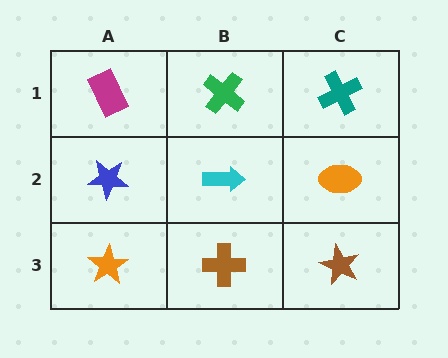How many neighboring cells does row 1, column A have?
2.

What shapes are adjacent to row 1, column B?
A cyan arrow (row 2, column B), a magenta rectangle (row 1, column A), a teal cross (row 1, column C).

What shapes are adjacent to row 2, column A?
A magenta rectangle (row 1, column A), an orange star (row 3, column A), a cyan arrow (row 2, column B).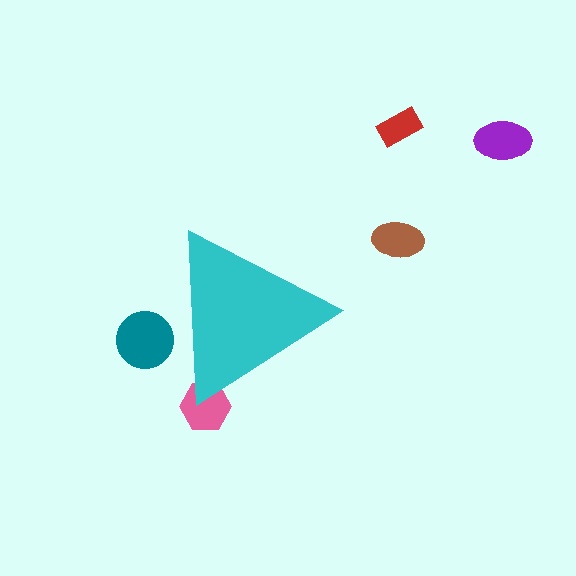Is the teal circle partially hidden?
Yes, the teal circle is partially hidden behind the cyan triangle.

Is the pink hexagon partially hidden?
Yes, the pink hexagon is partially hidden behind the cyan triangle.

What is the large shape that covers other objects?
A cyan triangle.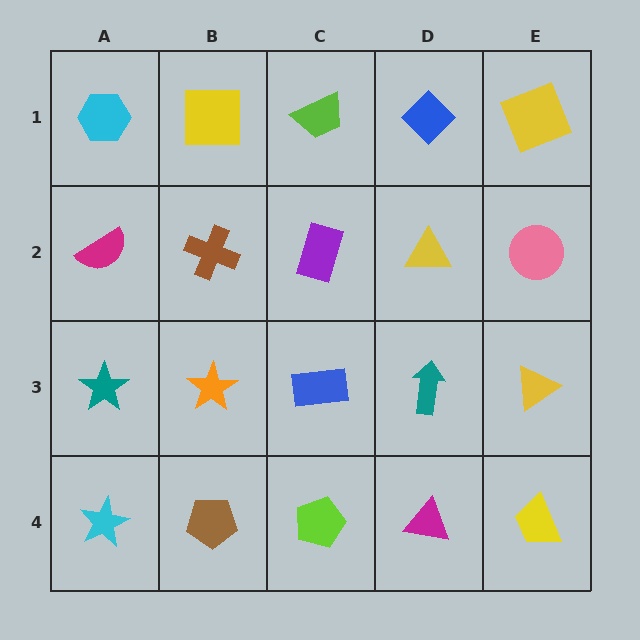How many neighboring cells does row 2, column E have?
3.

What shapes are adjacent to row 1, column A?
A magenta semicircle (row 2, column A), a yellow square (row 1, column B).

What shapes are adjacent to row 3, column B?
A brown cross (row 2, column B), a brown pentagon (row 4, column B), a teal star (row 3, column A), a blue rectangle (row 3, column C).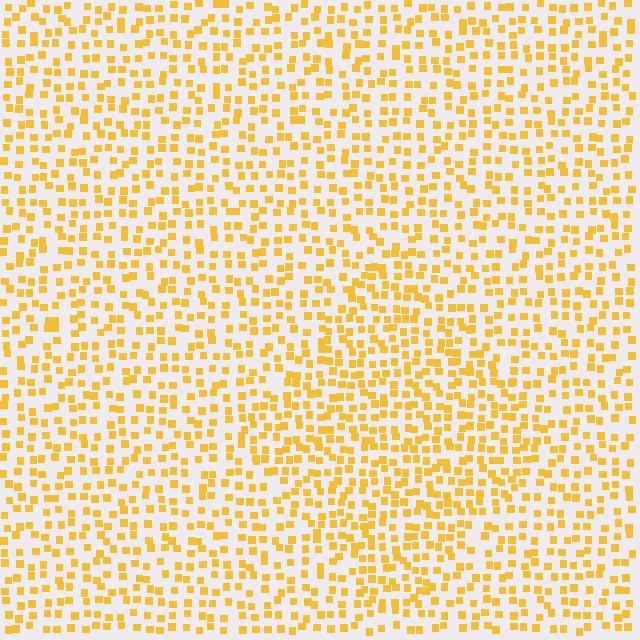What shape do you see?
I see a diamond.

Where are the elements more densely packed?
The elements are more densely packed inside the diamond boundary.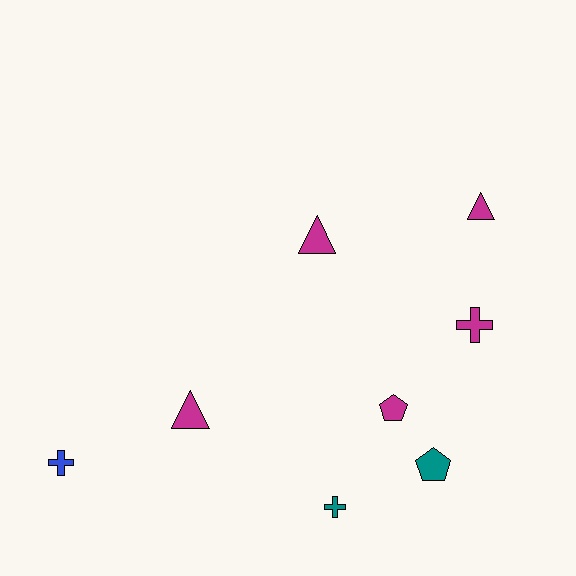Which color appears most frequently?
Magenta, with 5 objects.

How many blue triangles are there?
There are no blue triangles.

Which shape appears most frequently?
Cross, with 3 objects.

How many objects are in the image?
There are 8 objects.